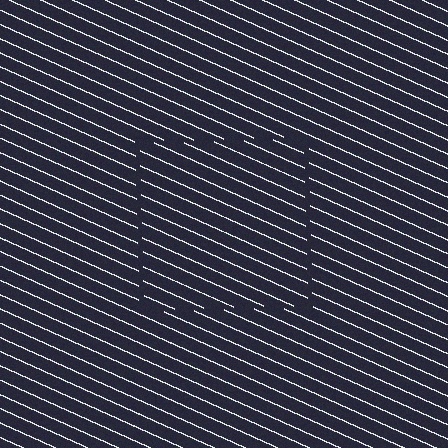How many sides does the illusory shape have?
4 sides — the line-ends trace a square.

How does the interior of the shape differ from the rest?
The interior of the shape contains the same grating, shifted by half a period — the contour is defined by the phase discontinuity where line-ends from the inner and outer gratings abut.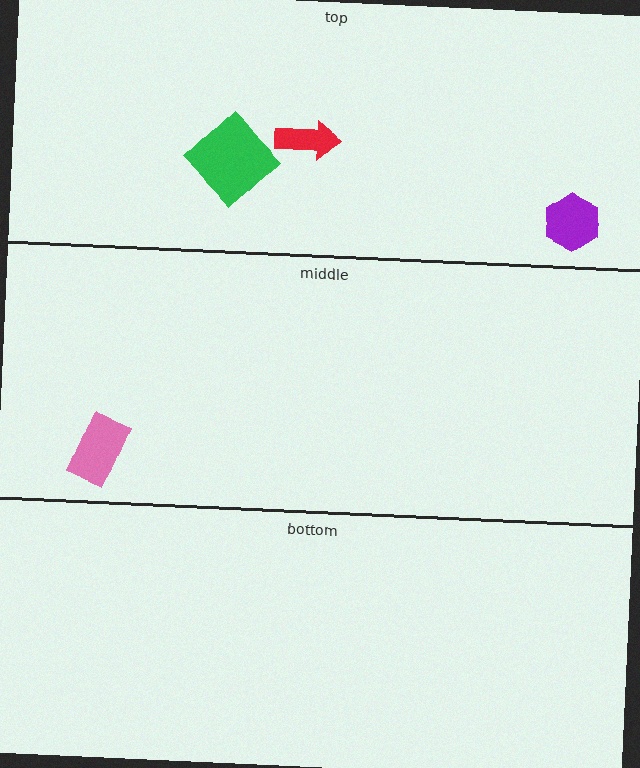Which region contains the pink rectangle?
The middle region.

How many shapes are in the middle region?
1.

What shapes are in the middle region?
The pink rectangle.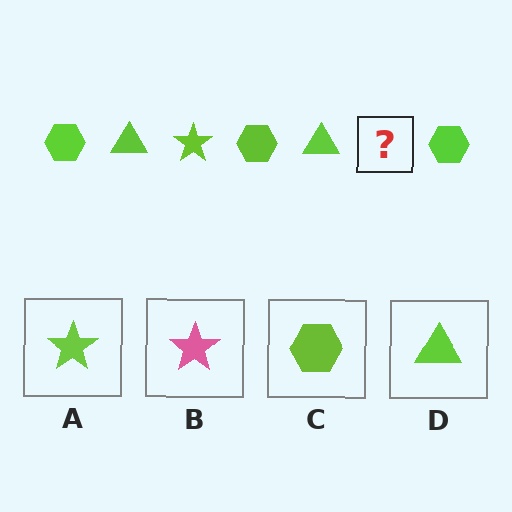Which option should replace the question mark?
Option A.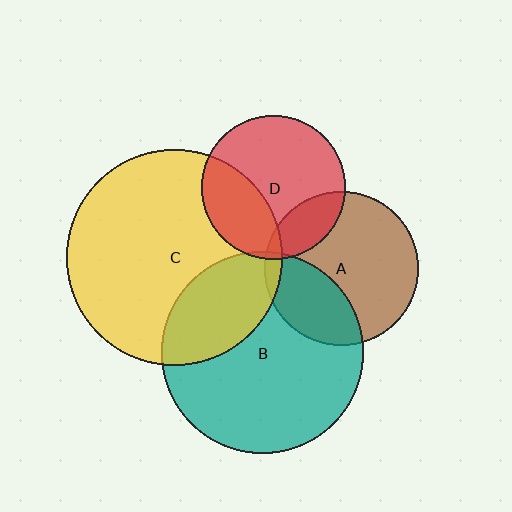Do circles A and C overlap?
Yes.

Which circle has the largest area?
Circle C (yellow).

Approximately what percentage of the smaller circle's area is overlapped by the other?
Approximately 5%.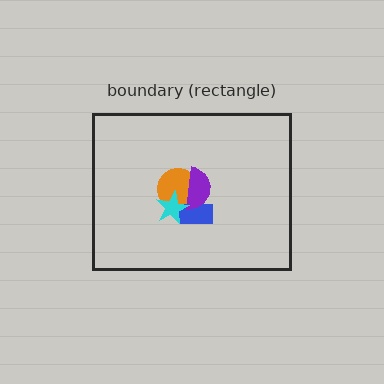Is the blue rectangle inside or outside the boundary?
Inside.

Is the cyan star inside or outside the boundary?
Inside.